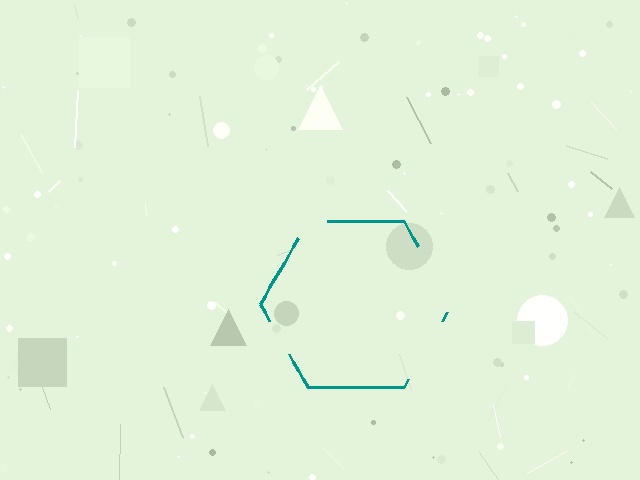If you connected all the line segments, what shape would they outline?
They would outline a hexagon.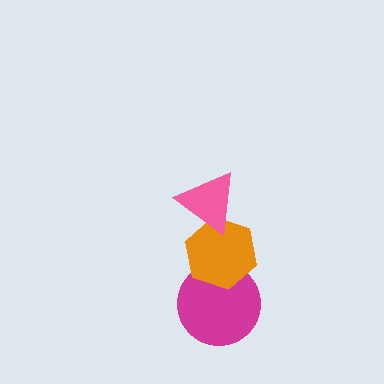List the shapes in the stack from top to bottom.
From top to bottom: the pink triangle, the orange hexagon, the magenta circle.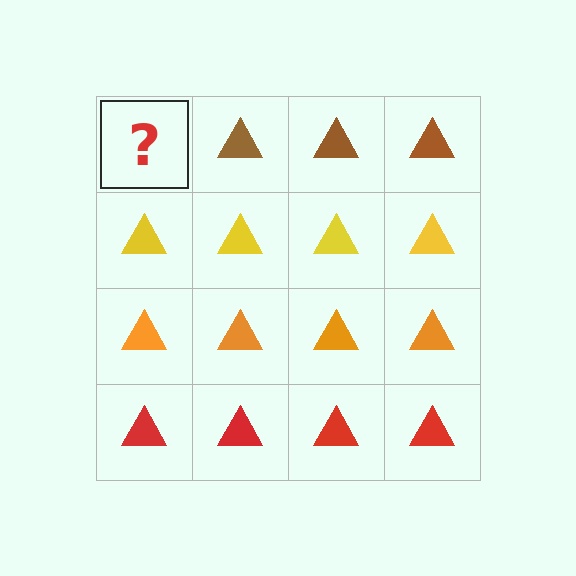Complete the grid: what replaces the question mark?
The question mark should be replaced with a brown triangle.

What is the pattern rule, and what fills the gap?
The rule is that each row has a consistent color. The gap should be filled with a brown triangle.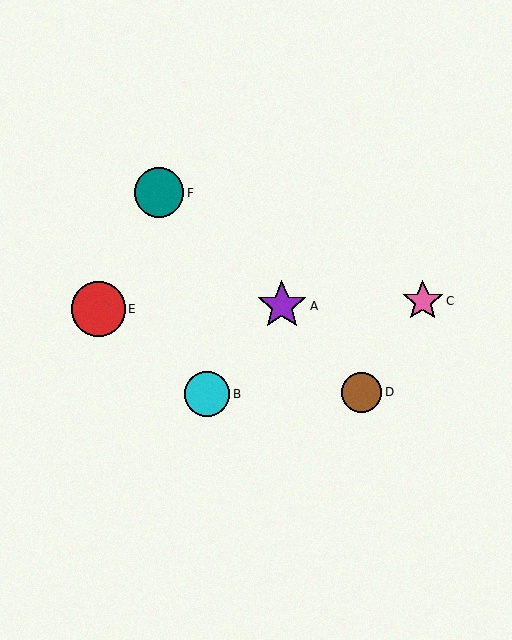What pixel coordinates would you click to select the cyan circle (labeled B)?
Click at (207, 394) to select the cyan circle B.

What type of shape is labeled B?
Shape B is a cyan circle.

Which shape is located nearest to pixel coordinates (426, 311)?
The pink star (labeled C) at (423, 301) is nearest to that location.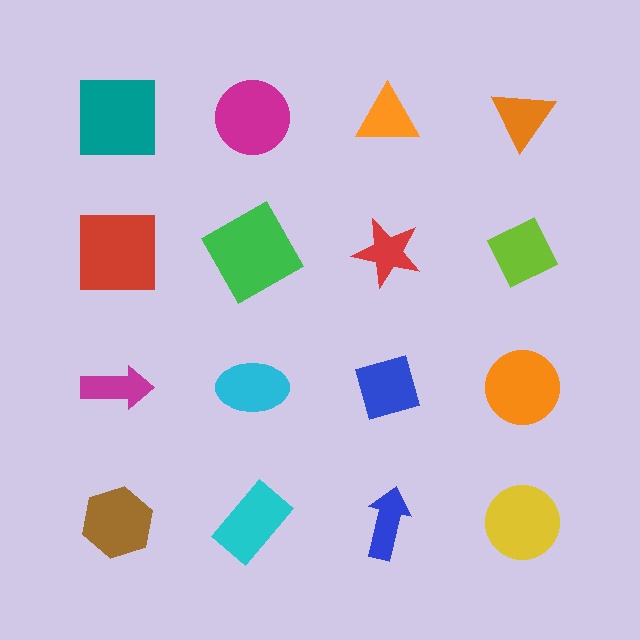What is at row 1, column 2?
A magenta circle.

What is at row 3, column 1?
A magenta arrow.